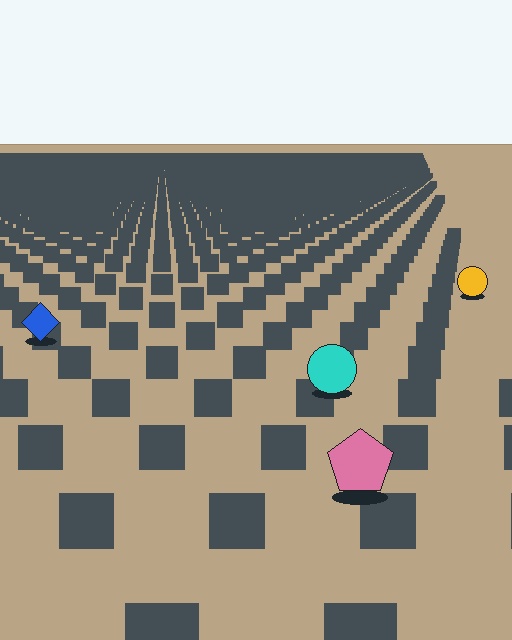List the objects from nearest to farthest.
From nearest to farthest: the pink pentagon, the cyan circle, the blue diamond, the yellow circle.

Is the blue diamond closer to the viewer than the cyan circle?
No. The cyan circle is closer — you can tell from the texture gradient: the ground texture is coarser near it.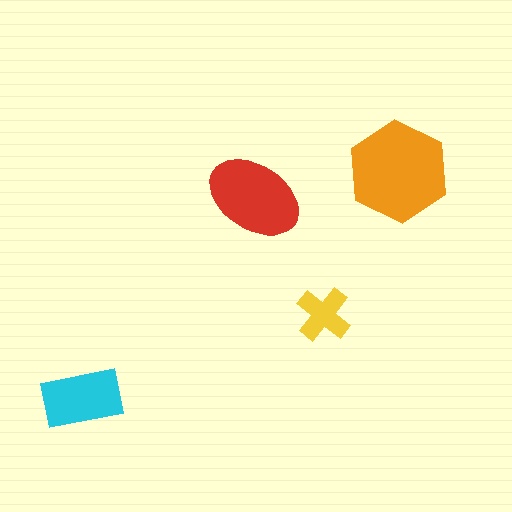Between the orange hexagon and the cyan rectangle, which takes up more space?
The orange hexagon.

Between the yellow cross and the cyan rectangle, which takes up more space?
The cyan rectangle.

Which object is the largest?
The orange hexagon.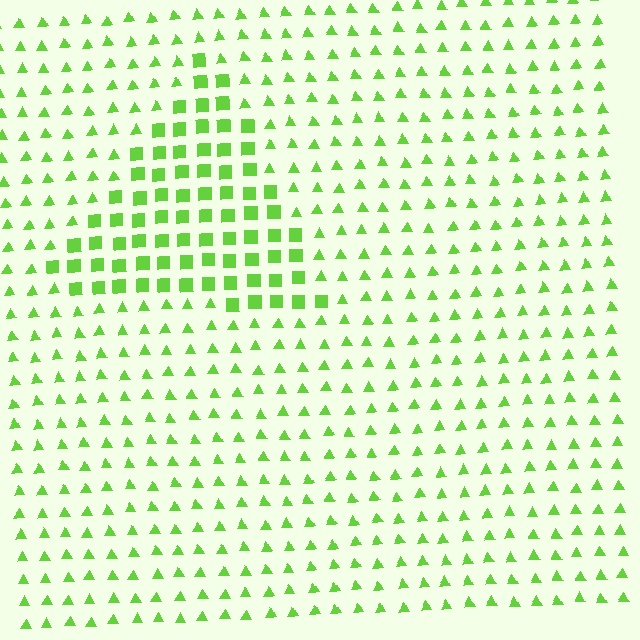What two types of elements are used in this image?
The image uses squares inside the triangle region and triangles outside it.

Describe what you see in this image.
The image is filled with small lime elements arranged in a uniform grid. A triangle-shaped region contains squares, while the surrounding area contains triangles. The boundary is defined purely by the change in element shape.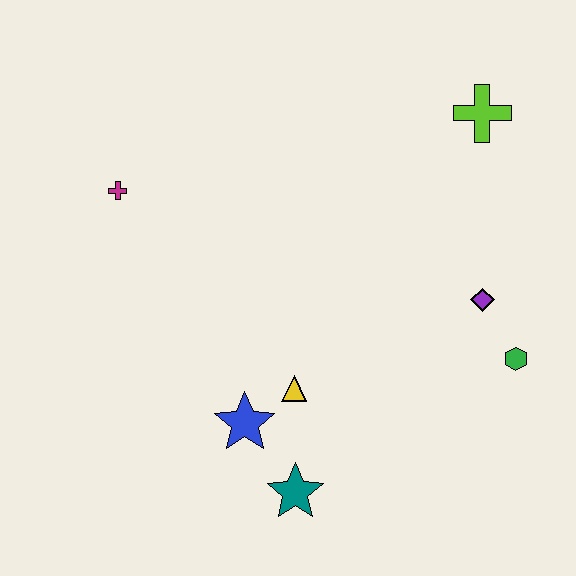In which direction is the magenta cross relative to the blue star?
The magenta cross is above the blue star.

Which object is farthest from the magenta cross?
The green hexagon is farthest from the magenta cross.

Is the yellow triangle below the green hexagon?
Yes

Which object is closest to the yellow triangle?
The blue star is closest to the yellow triangle.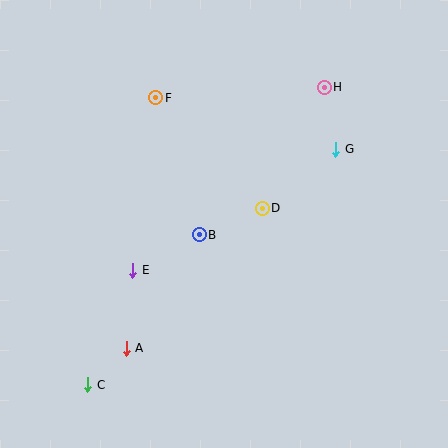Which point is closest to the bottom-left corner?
Point C is closest to the bottom-left corner.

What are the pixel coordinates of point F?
Point F is at (156, 98).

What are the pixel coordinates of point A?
Point A is at (126, 348).